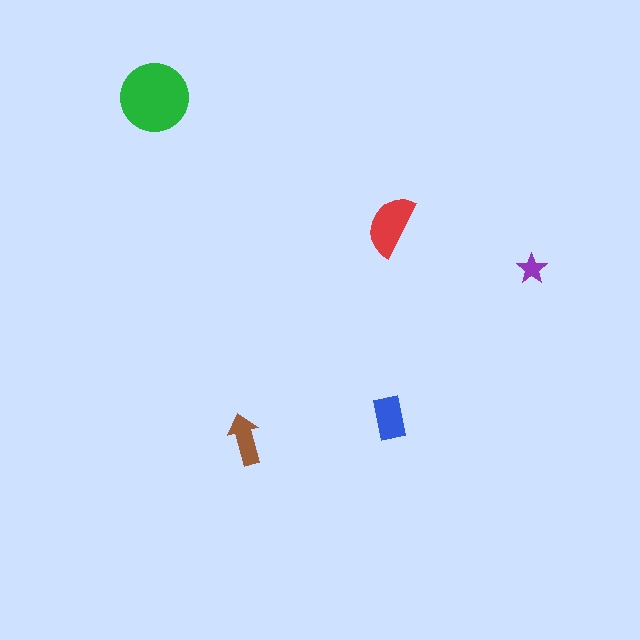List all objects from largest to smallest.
The green circle, the red semicircle, the blue rectangle, the brown arrow, the purple star.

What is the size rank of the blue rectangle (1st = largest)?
3rd.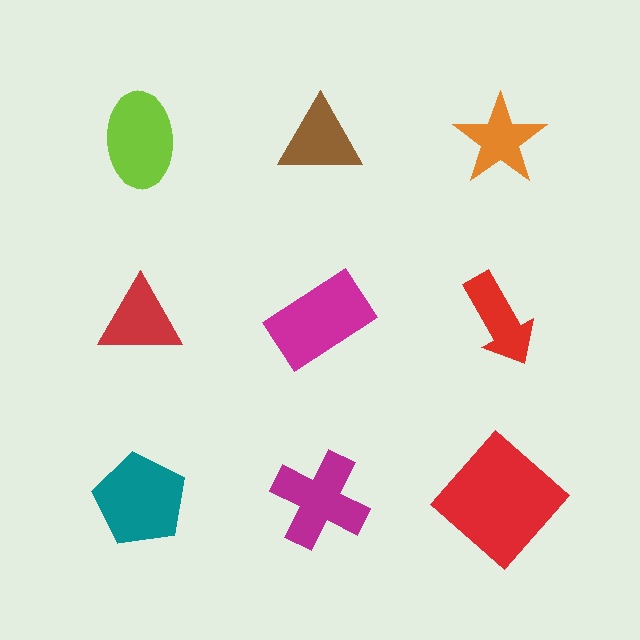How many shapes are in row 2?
3 shapes.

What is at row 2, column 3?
A red arrow.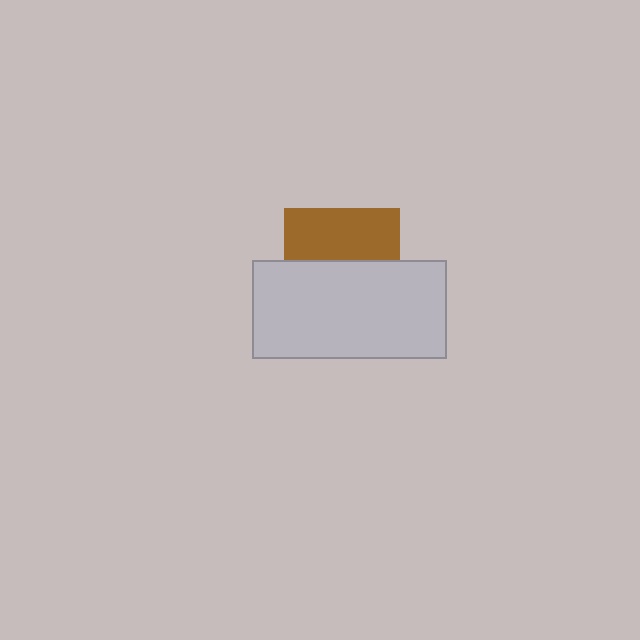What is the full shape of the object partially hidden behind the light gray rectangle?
The partially hidden object is a brown square.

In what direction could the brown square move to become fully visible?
The brown square could move up. That would shift it out from behind the light gray rectangle entirely.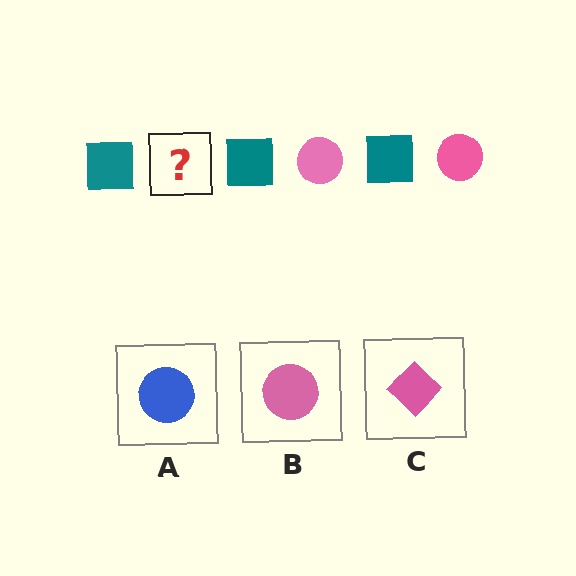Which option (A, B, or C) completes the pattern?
B.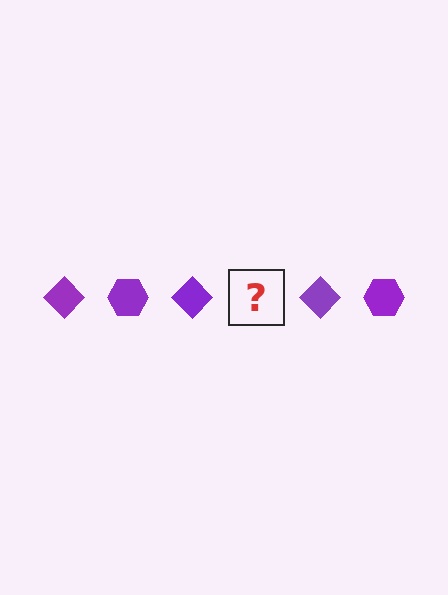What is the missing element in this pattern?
The missing element is a purple hexagon.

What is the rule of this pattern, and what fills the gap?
The rule is that the pattern cycles through diamond, hexagon shapes in purple. The gap should be filled with a purple hexagon.